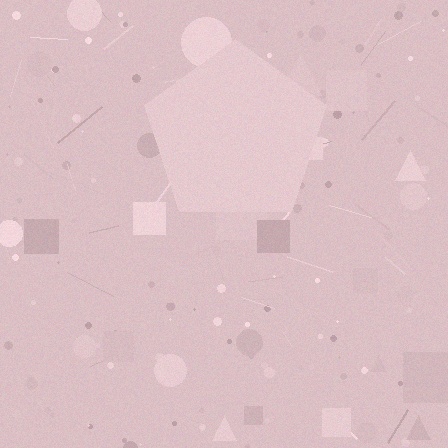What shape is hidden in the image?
A pentagon is hidden in the image.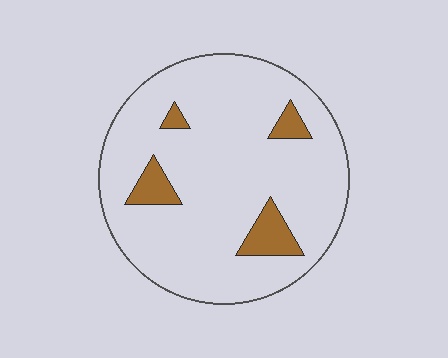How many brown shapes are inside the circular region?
4.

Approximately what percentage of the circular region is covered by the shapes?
Approximately 10%.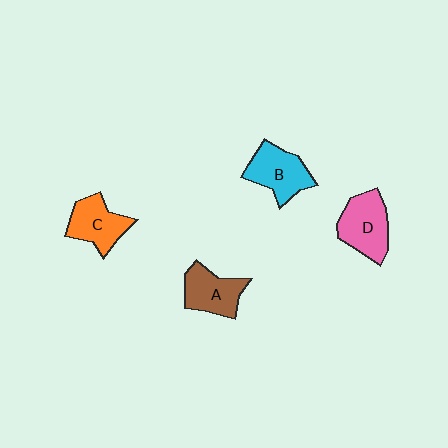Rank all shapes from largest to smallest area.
From largest to smallest: D (pink), B (cyan), A (brown), C (orange).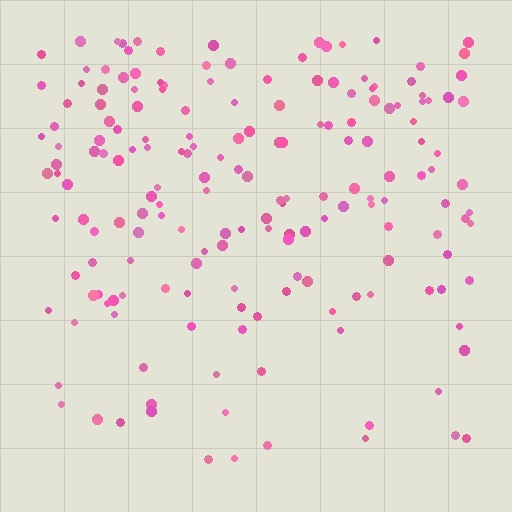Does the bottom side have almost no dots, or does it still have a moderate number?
Still a moderate number, just noticeably fewer than the top.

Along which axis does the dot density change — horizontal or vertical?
Vertical.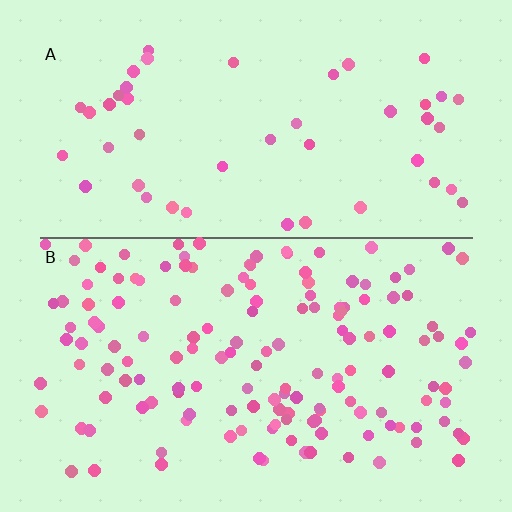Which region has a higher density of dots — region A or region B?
B (the bottom).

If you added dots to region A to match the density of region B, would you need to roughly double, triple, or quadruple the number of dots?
Approximately triple.